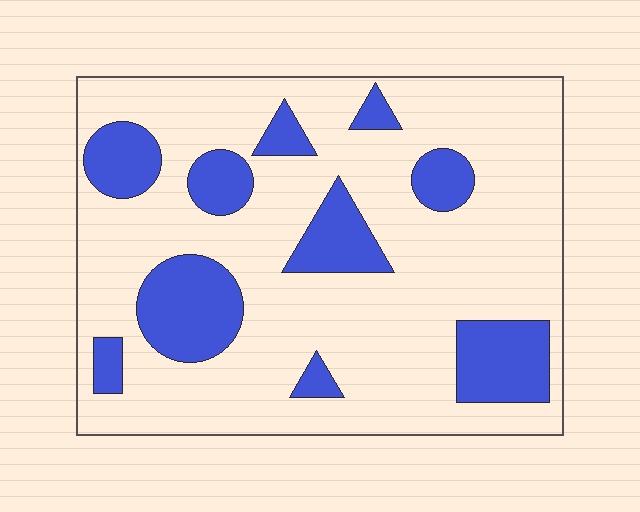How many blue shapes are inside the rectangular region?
10.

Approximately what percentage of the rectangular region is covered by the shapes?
Approximately 25%.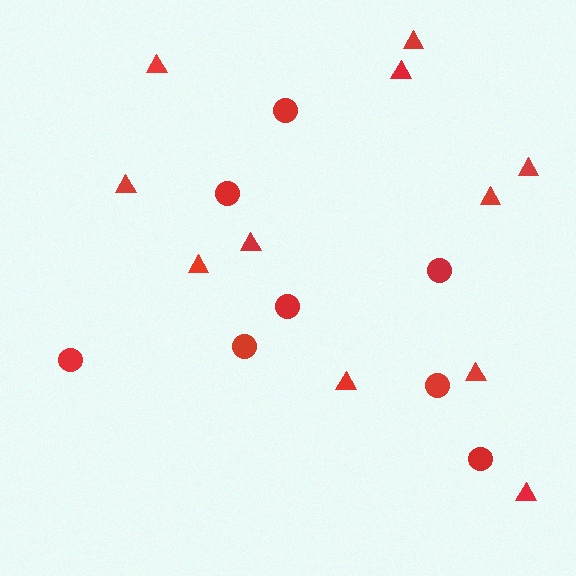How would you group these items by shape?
There are 2 groups: one group of circles (8) and one group of triangles (11).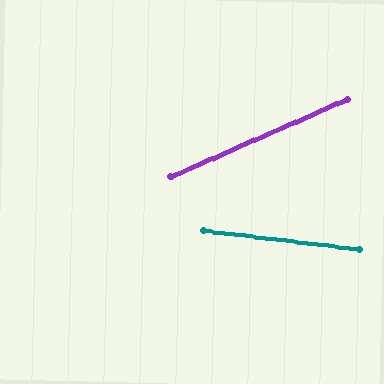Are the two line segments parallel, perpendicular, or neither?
Neither parallel nor perpendicular — they differ by about 31°.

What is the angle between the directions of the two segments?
Approximately 31 degrees.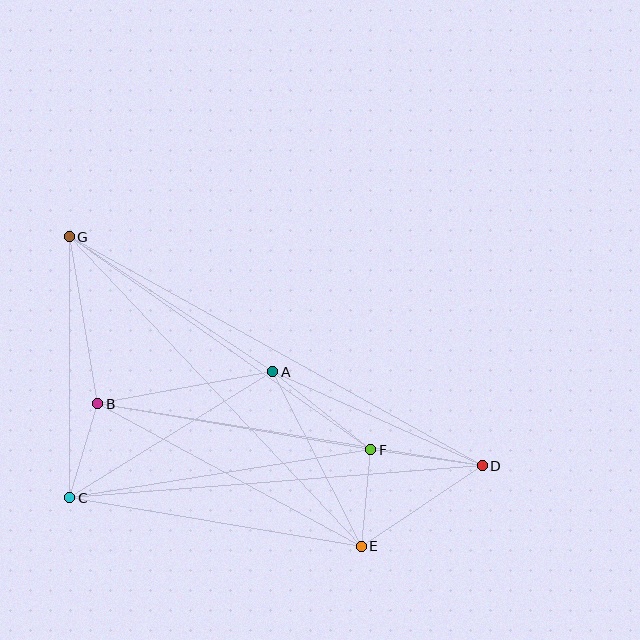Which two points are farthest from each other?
Points D and G are farthest from each other.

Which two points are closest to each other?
Points E and F are closest to each other.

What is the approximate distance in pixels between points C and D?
The distance between C and D is approximately 414 pixels.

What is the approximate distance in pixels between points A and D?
The distance between A and D is approximately 230 pixels.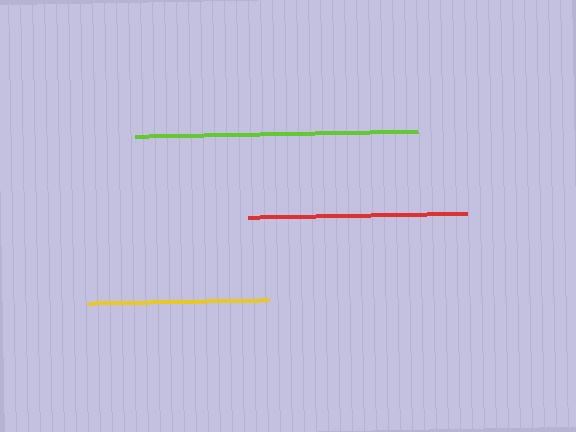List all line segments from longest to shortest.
From longest to shortest: lime, red, yellow.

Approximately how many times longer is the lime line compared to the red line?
The lime line is approximately 1.3 times the length of the red line.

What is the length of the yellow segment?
The yellow segment is approximately 181 pixels long.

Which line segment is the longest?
The lime line is the longest at approximately 283 pixels.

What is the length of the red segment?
The red segment is approximately 218 pixels long.